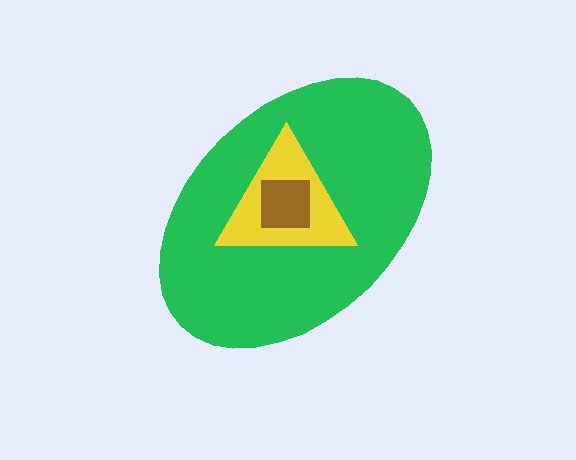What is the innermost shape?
The brown square.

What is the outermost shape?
The green ellipse.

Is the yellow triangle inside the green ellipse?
Yes.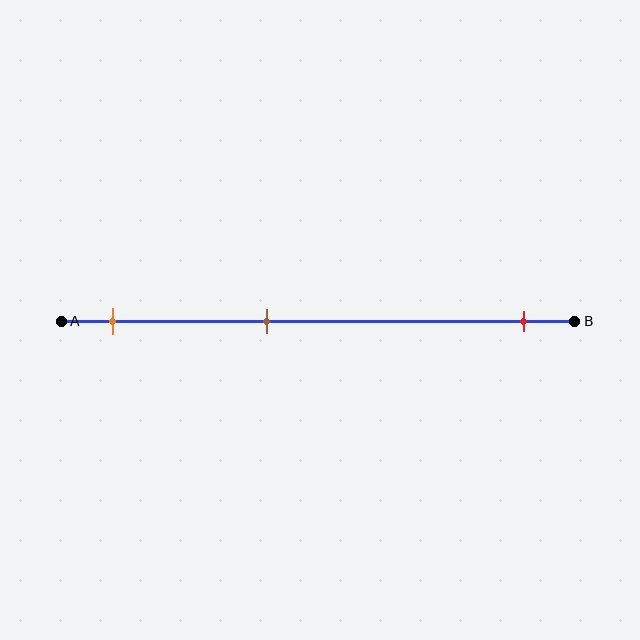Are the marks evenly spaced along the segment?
No, the marks are not evenly spaced.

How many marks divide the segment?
There are 3 marks dividing the segment.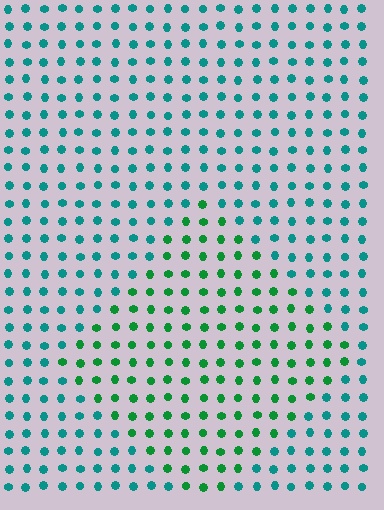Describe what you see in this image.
The image is filled with small teal elements in a uniform arrangement. A diamond-shaped region is visible where the elements are tinted to a slightly different hue, forming a subtle color boundary.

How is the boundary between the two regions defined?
The boundary is defined purely by a slight shift in hue (about 39 degrees). Spacing, size, and orientation are identical on both sides.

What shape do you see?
I see a diamond.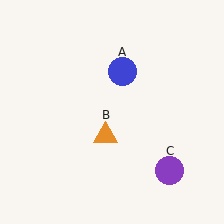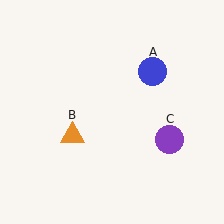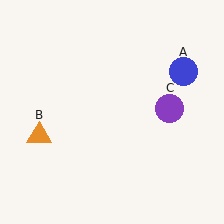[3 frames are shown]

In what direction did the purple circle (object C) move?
The purple circle (object C) moved up.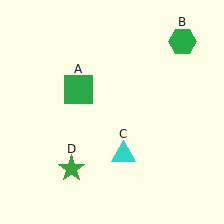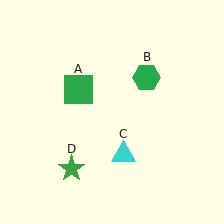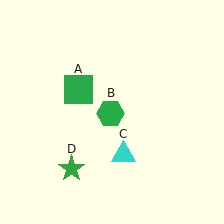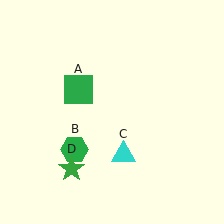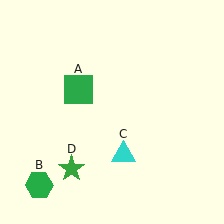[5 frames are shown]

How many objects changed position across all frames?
1 object changed position: green hexagon (object B).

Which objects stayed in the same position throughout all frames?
Green square (object A) and cyan triangle (object C) and green star (object D) remained stationary.